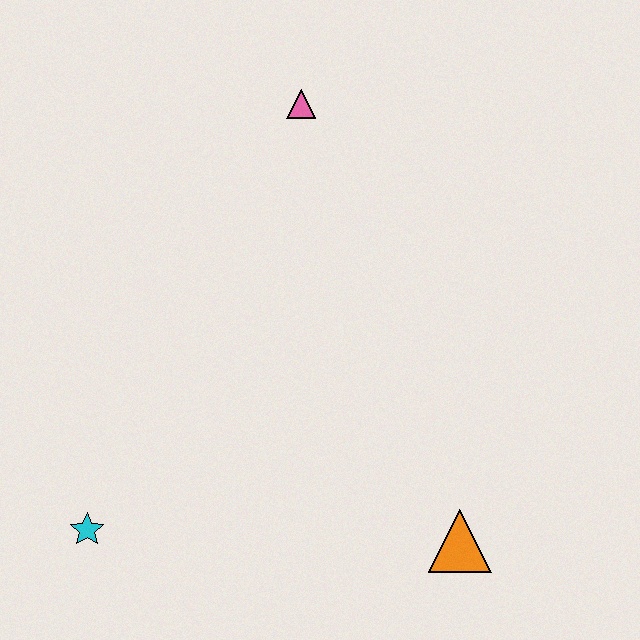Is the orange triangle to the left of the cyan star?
No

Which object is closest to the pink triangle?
The orange triangle is closest to the pink triangle.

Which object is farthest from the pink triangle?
The cyan star is farthest from the pink triangle.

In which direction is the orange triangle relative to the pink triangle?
The orange triangle is below the pink triangle.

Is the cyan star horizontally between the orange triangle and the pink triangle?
No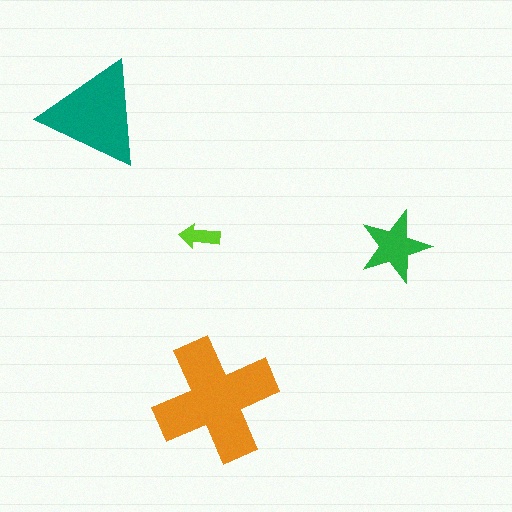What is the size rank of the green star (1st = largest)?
3rd.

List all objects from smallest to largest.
The lime arrow, the green star, the teal triangle, the orange cross.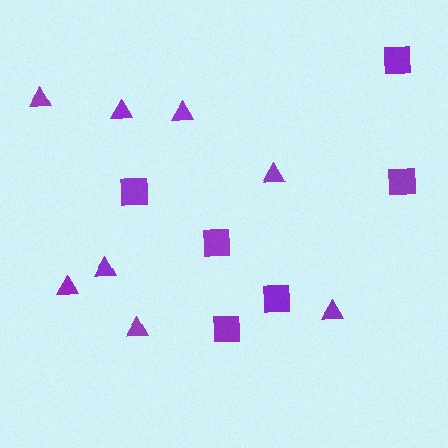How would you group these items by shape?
There are 2 groups: one group of triangles (8) and one group of squares (6).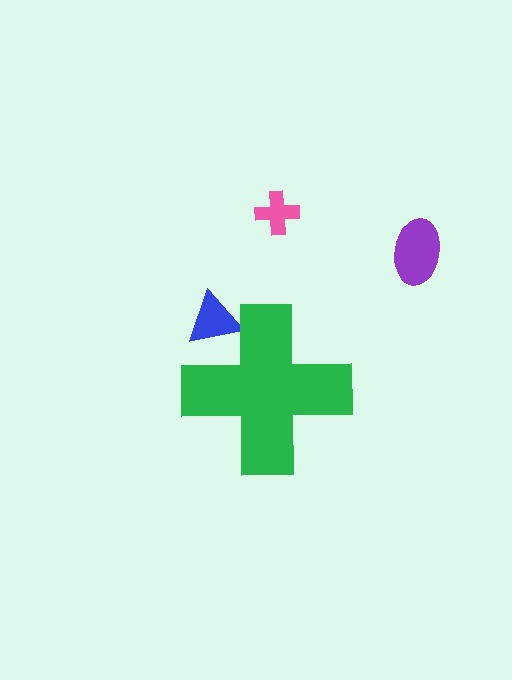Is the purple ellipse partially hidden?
No, the purple ellipse is fully visible.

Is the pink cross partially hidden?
No, the pink cross is fully visible.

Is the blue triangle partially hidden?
Yes, the blue triangle is partially hidden behind the green cross.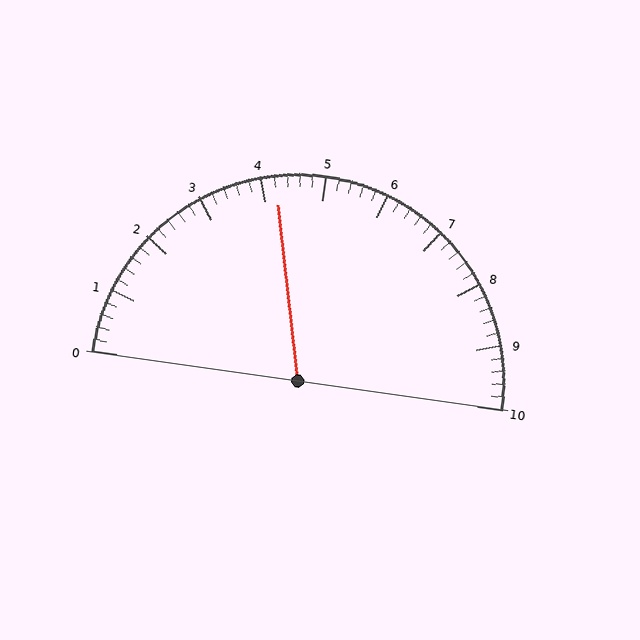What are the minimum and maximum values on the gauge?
The gauge ranges from 0 to 10.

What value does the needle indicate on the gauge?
The needle indicates approximately 4.2.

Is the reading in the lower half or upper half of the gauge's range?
The reading is in the lower half of the range (0 to 10).